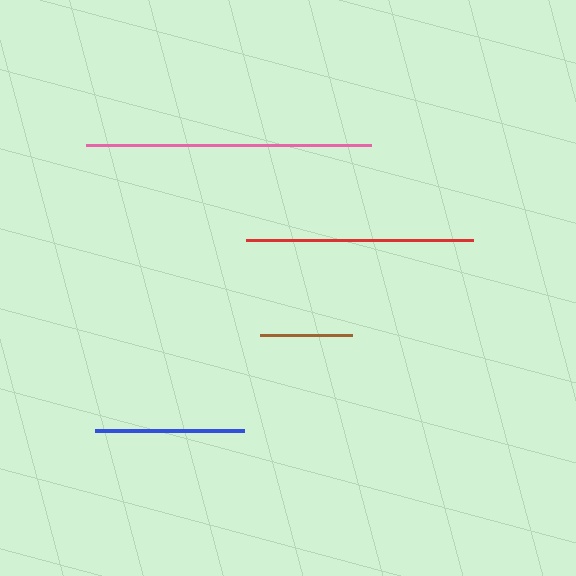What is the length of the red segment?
The red segment is approximately 227 pixels long.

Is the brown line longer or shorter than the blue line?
The blue line is longer than the brown line.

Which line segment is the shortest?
The brown line is the shortest at approximately 92 pixels.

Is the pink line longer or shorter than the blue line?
The pink line is longer than the blue line.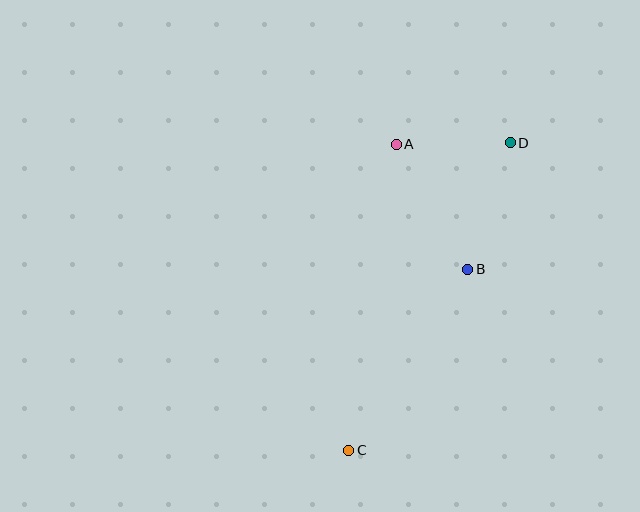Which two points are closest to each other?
Points A and D are closest to each other.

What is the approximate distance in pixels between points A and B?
The distance between A and B is approximately 144 pixels.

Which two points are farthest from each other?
Points C and D are farthest from each other.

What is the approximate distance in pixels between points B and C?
The distance between B and C is approximately 217 pixels.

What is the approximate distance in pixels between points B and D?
The distance between B and D is approximately 133 pixels.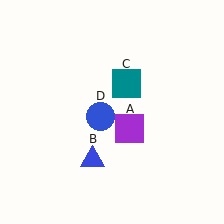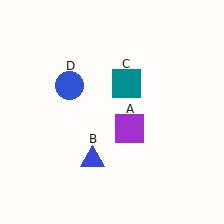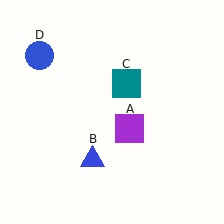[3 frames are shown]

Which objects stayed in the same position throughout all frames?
Purple square (object A) and blue triangle (object B) and teal square (object C) remained stationary.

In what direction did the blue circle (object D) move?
The blue circle (object D) moved up and to the left.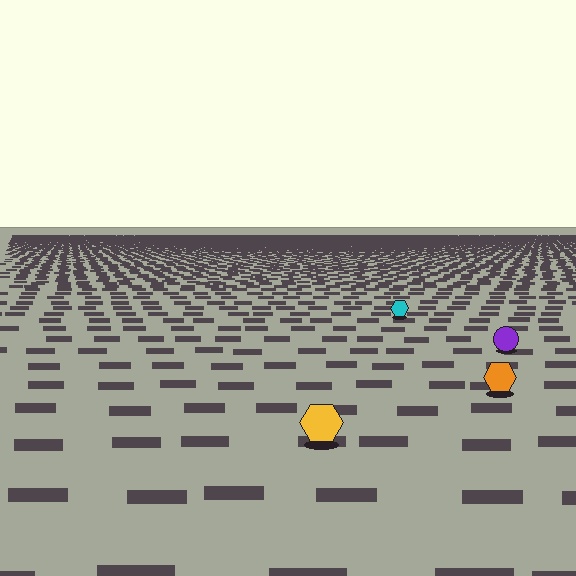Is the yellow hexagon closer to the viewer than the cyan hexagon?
Yes. The yellow hexagon is closer — you can tell from the texture gradient: the ground texture is coarser near it.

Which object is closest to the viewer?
The yellow hexagon is closest. The texture marks near it are larger and more spread out.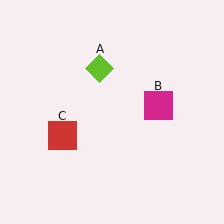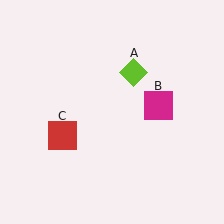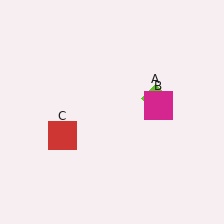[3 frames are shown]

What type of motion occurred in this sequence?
The lime diamond (object A) rotated clockwise around the center of the scene.